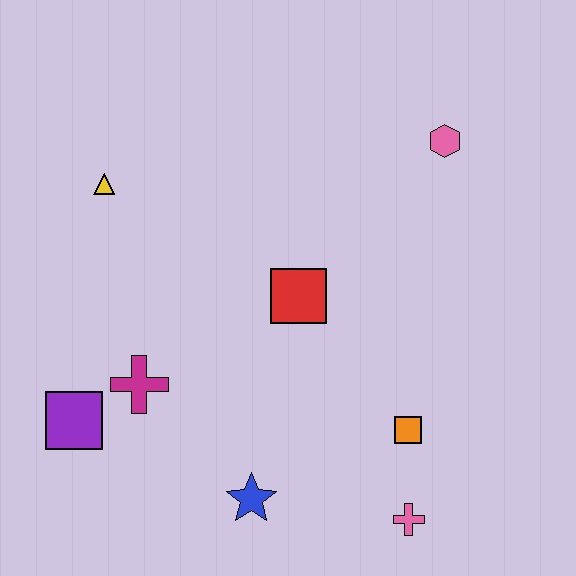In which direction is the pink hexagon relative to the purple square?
The pink hexagon is to the right of the purple square.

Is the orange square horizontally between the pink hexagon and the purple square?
Yes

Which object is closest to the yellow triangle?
The magenta cross is closest to the yellow triangle.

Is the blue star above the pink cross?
Yes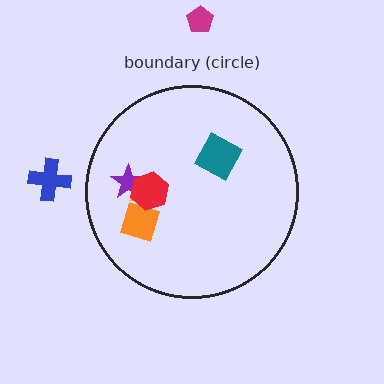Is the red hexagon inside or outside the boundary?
Inside.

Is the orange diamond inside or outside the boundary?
Inside.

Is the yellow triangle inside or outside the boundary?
Inside.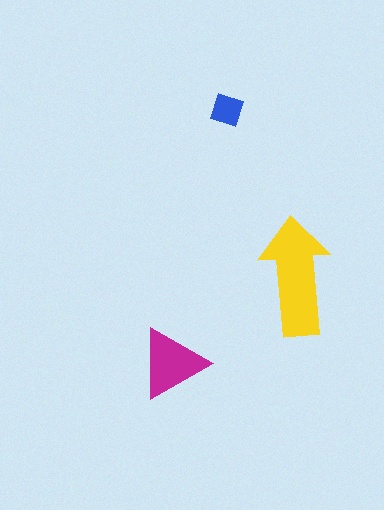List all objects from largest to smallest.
The yellow arrow, the magenta triangle, the blue diamond.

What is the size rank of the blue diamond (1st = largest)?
3rd.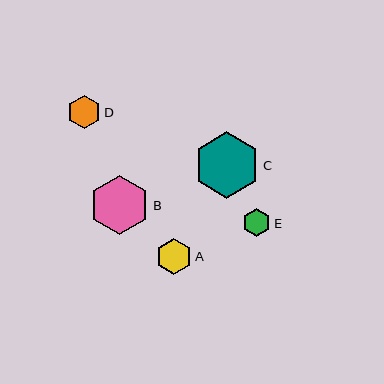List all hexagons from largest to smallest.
From largest to smallest: C, B, A, D, E.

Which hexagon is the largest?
Hexagon C is the largest with a size of approximately 67 pixels.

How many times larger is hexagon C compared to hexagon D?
Hexagon C is approximately 2.0 times the size of hexagon D.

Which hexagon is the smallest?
Hexagon E is the smallest with a size of approximately 28 pixels.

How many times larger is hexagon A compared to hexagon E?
Hexagon A is approximately 1.3 times the size of hexagon E.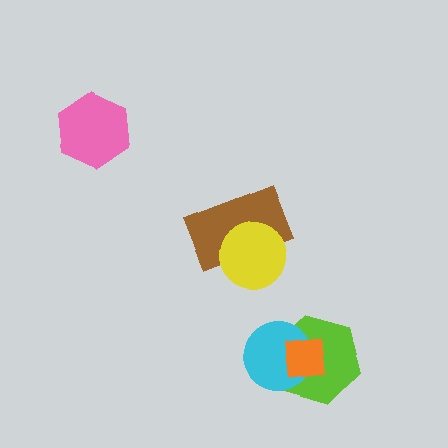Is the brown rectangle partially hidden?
Yes, it is partially covered by another shape.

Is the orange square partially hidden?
No, no other shape covers it.